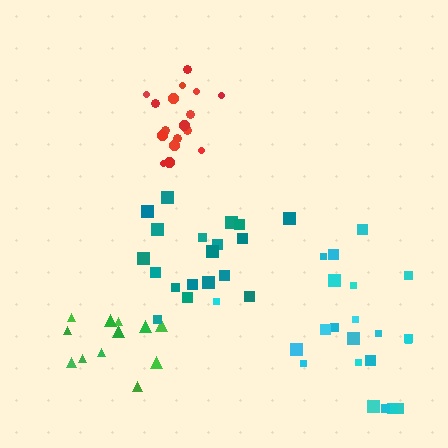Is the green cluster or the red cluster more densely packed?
Red.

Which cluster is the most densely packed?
Red.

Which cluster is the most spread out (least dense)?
Cyan.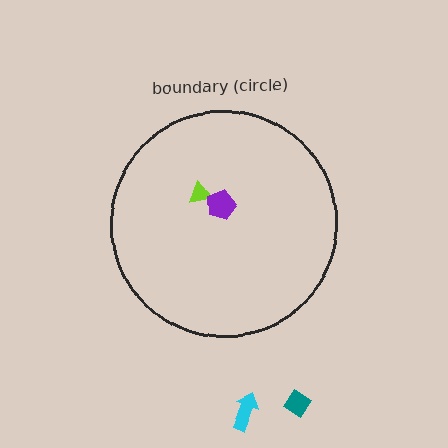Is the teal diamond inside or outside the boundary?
Outside.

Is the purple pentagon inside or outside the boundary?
Inside.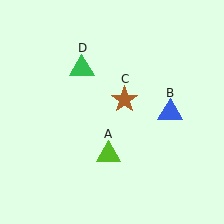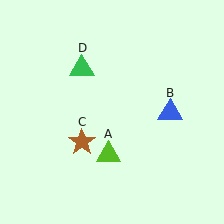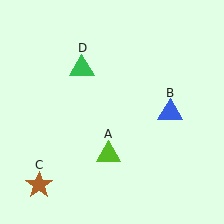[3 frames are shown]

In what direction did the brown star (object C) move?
The brown star (object C) moved down and to the left.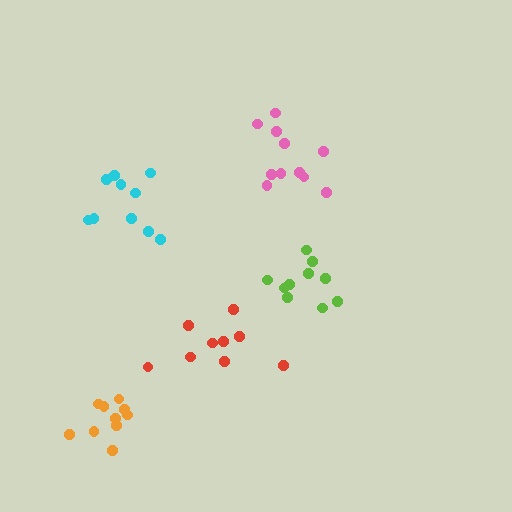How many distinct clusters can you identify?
There are 5 distinct clusters.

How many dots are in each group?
Group 1: 9 dots, Group 2: 11 dots, Group 3: 10 dots, Group 4: 10 dots, Group 5: 10 dots (50 total).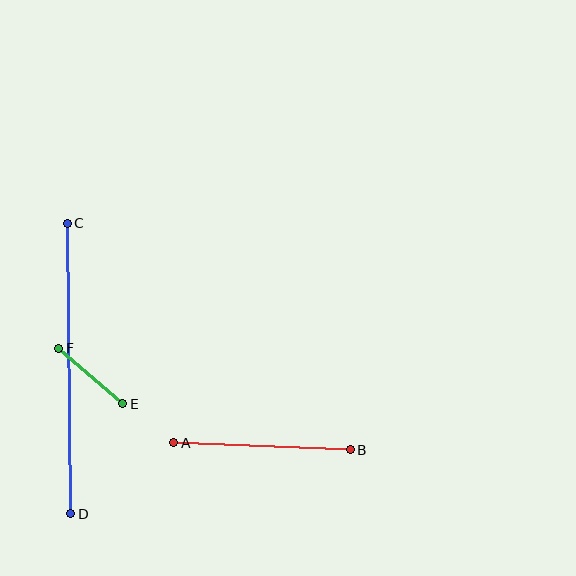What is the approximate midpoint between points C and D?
The midpoint is at approximately (69, 369) pixels.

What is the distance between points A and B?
The distance is approximately 177 pixels.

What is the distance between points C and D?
The distance is approximately 290 pixels.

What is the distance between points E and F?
The distance is approximately 85 pixels.